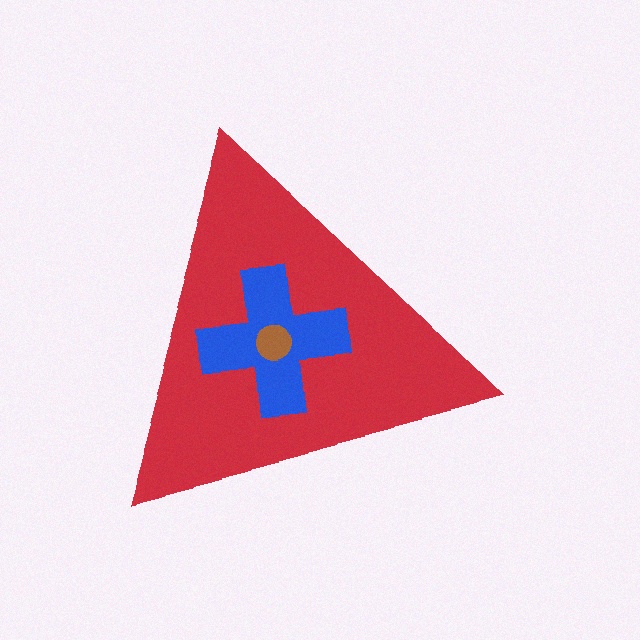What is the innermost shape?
The brown circle.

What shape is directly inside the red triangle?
The blue cross.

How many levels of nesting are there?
3.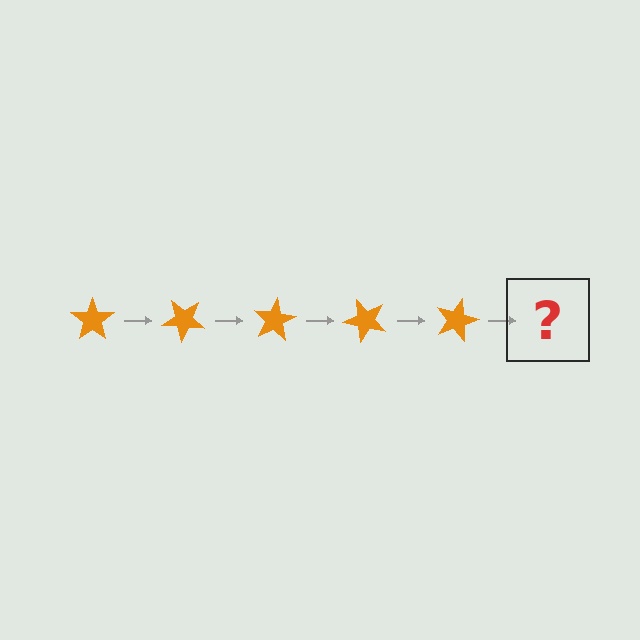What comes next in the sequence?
The next element should be an orange star rotated 200 degrees.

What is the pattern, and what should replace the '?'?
The pattern is that the star rotates 40 degrees each step. The '?' should be an orange star rotated 200 degrees.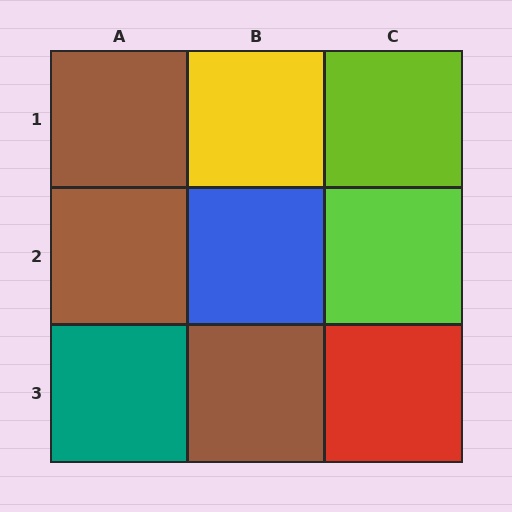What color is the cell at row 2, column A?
Brown.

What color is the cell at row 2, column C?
Lime.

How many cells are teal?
1 cell is teal.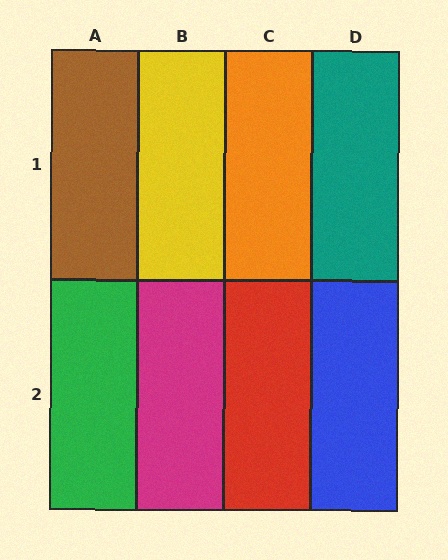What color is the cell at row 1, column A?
Brown.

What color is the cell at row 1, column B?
Yellow.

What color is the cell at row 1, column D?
Teal.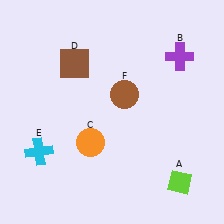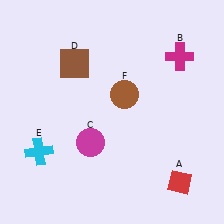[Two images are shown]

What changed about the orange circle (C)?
In Image 1, C is orange. In Image 2, it changed to magenta.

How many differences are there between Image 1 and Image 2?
There are 3 differences between the two images.